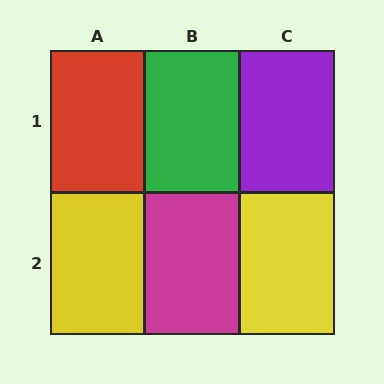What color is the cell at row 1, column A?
Red.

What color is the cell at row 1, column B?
Green.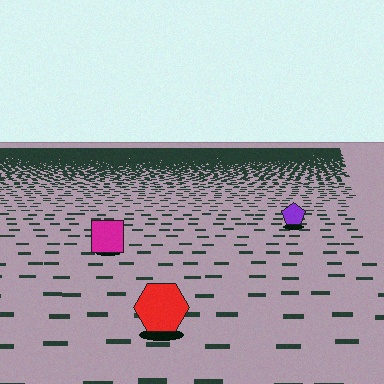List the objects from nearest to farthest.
From nearest to farthest: the red hexagon, the magenta square, the purple pentagon.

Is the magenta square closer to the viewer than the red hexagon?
No. The red hexagon is closer — you can tell from the texture gradient: the ground texture is coarser near it.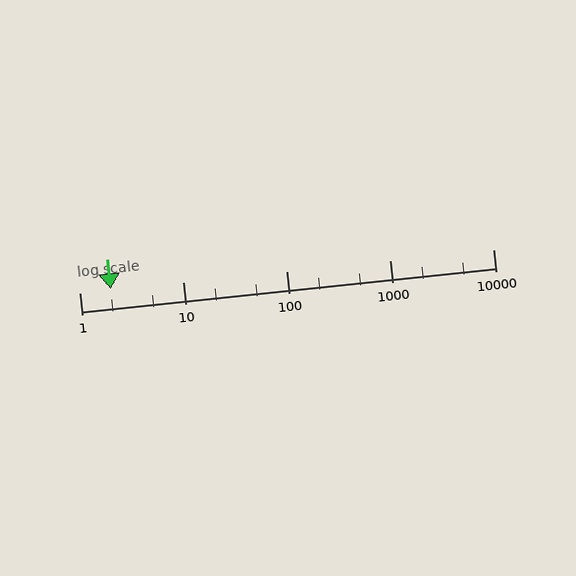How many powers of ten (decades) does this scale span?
The scale spans 4 decades, from 1 to 10000.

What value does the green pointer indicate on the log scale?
The pointer indicates approximately 2.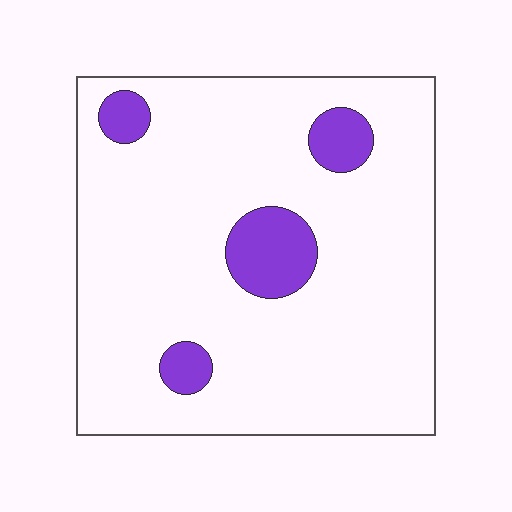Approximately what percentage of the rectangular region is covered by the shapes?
Approximately 10%.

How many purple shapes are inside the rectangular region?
4.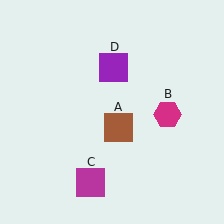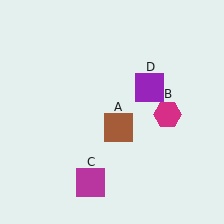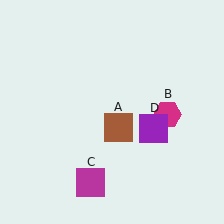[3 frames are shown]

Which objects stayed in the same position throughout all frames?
Brown square (object A) and magenta hexagon (object B) and magenta square (object C) remained stationary.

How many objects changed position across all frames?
1 object changed position: purple square (object D).